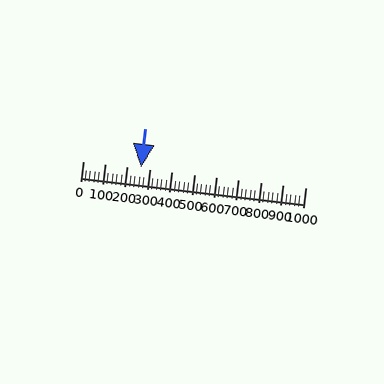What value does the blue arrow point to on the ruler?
The blue arrow points to approximately 260.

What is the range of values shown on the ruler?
The ruler shows values from 0 to 1000.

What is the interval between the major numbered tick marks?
The major tick marks are spaced 100 units apart.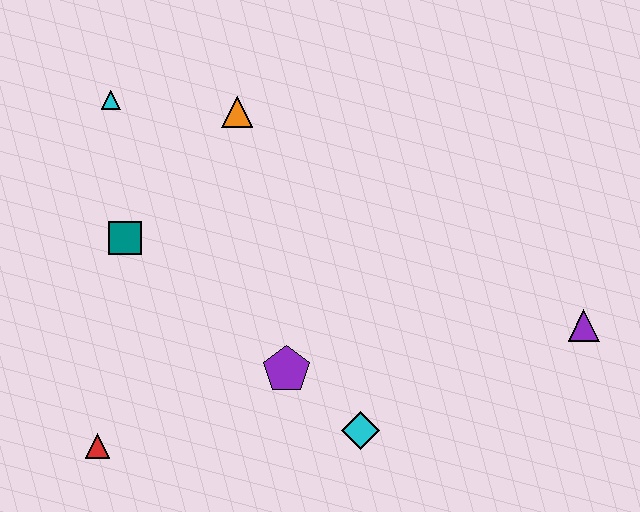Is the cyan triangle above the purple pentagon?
Yes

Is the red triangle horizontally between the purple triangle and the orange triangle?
No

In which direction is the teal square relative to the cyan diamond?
The teal square is to the left of the cyan diamond.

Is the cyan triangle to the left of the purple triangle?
Yes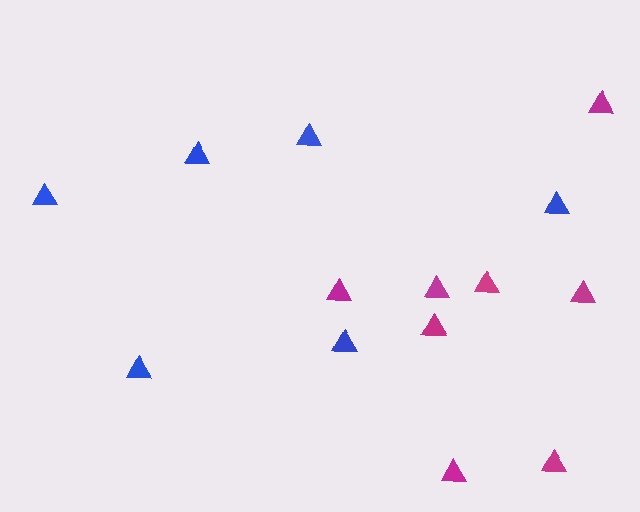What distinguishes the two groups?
There are 2 groups: one group of blue triangles (6) and one group of magenta triangles (8).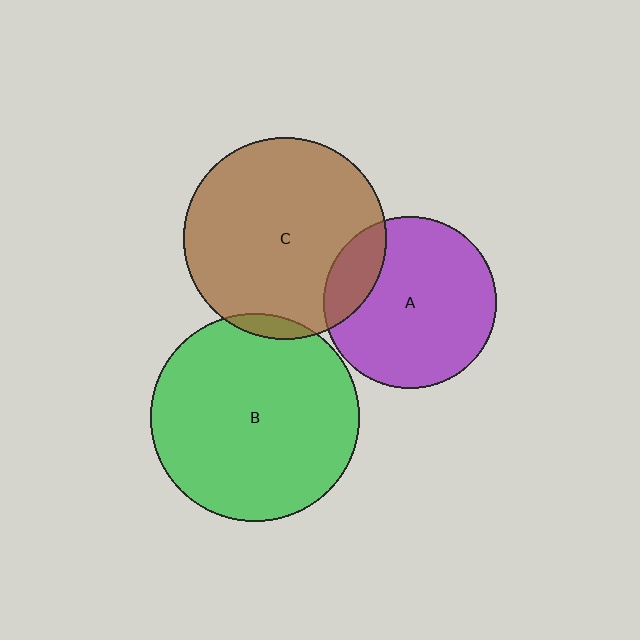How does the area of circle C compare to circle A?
Approximately 1.4 times.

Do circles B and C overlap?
Yes.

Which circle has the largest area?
Circle B (green).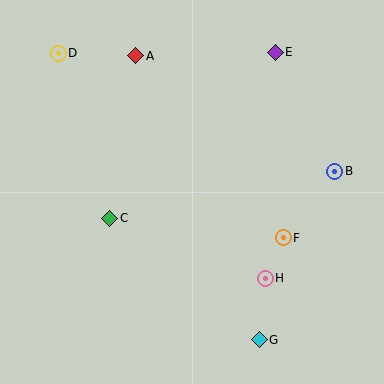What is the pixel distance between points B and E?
The distance between B and E is 133 pixels.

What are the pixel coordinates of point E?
Point E is at (275, 52).